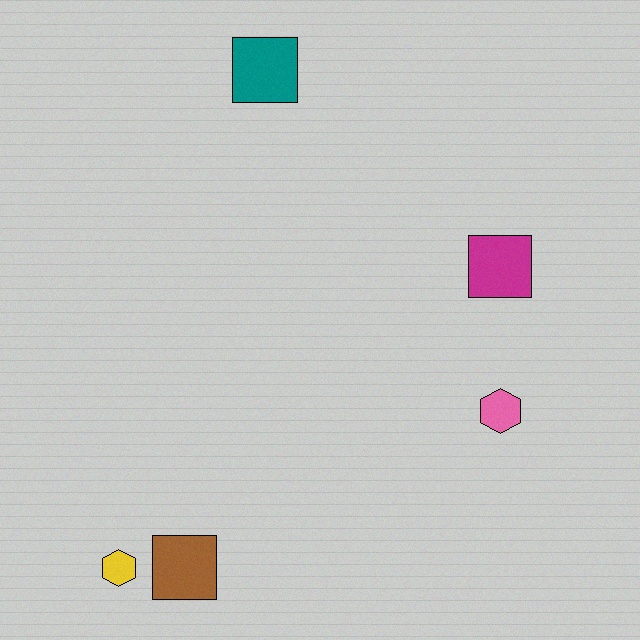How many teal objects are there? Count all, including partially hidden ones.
There is 1 teal object.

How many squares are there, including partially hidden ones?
There are 3 squares.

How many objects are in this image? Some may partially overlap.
There are 5 objects.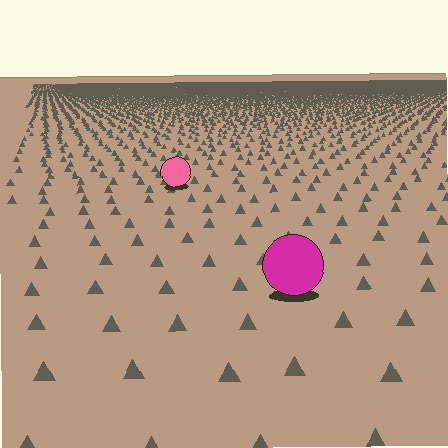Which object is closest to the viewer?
The magenta circle is closest. The texture marks near it are larger and more spread out.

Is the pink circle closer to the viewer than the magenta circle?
No. The magenta circle is closer — you can tell from the texture gradient: the ground texture is coarser near it.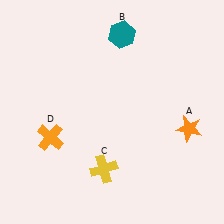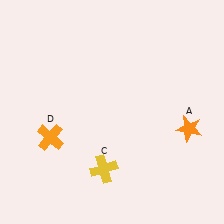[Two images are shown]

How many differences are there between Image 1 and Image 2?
There is 1 difference between the two images.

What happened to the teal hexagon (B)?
The teal hexagon (B) was removed in Image 2. It was in the top-right area of Image 1.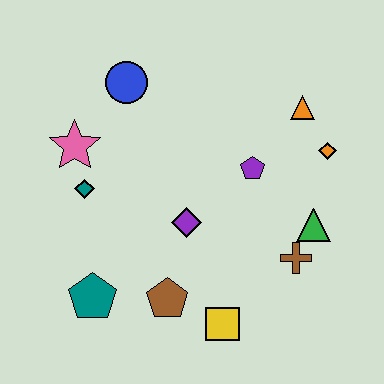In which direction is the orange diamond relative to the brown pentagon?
The orange diamond is to the right of the brown pentagon.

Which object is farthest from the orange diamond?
The teal pentagon is farthest from the orange diamond.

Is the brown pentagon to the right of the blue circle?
Yes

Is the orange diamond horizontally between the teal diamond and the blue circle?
No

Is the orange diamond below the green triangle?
No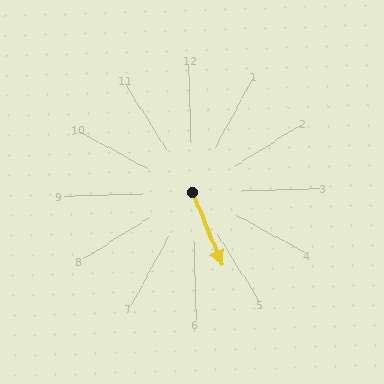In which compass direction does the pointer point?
South.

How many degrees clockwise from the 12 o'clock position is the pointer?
Approximately 160 degrees.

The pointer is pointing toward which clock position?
Roughly 5 o'clock.